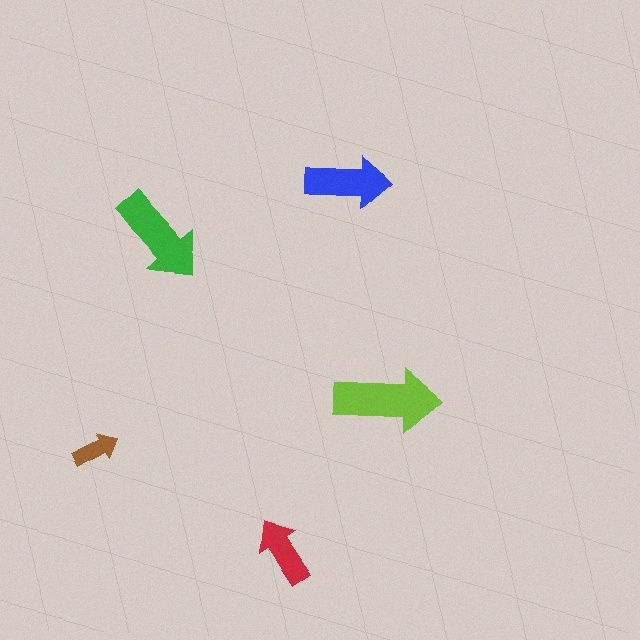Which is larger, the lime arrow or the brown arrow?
The lime one.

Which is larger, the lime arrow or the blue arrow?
The lime one.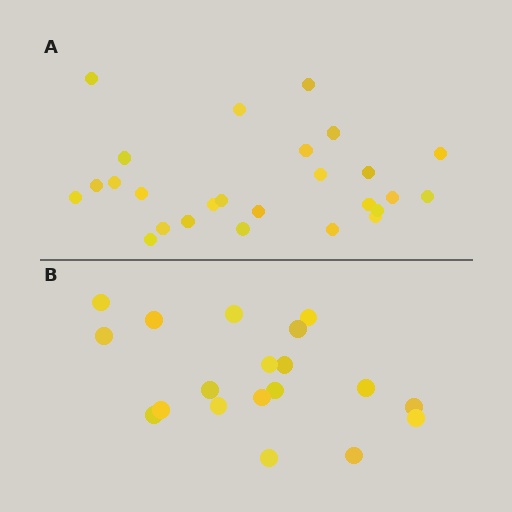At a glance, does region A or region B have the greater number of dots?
Region A (the top region) has more dots.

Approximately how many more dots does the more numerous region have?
Region A has roughly 8 or so more dots than region B.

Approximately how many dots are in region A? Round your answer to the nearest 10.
About 30 dots. (The exact count is 26, which rounds to 30.)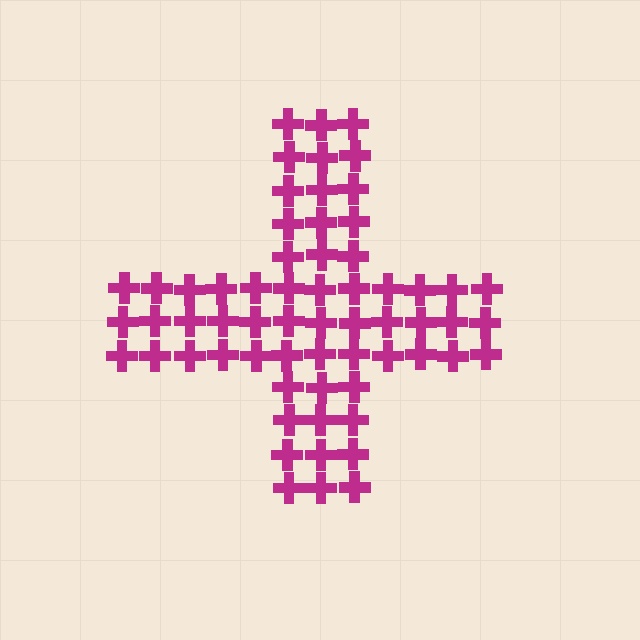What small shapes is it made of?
It is made of small crosses.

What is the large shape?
The large shape is a cross.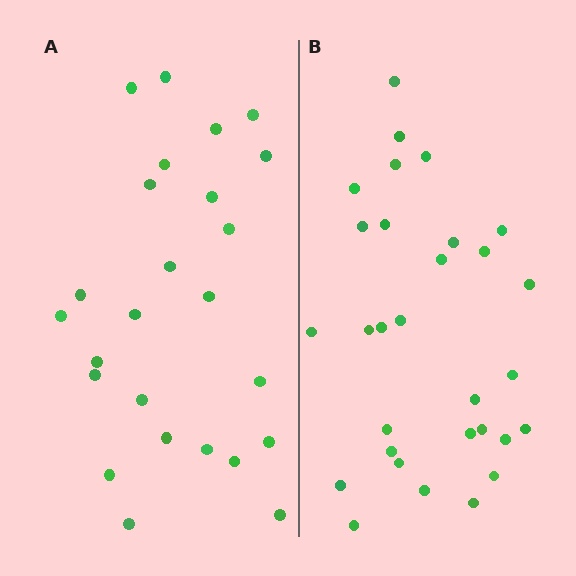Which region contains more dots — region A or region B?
Region B (the right region) has more dots.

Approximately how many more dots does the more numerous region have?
Region B has about 5 more dots than region A.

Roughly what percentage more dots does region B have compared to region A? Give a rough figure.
About 20% more.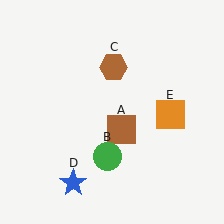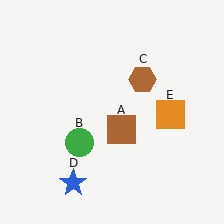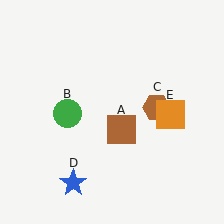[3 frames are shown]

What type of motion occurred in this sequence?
The green circle (object B), brown hexagon (object C) rotated clockwise around the center of the scene.